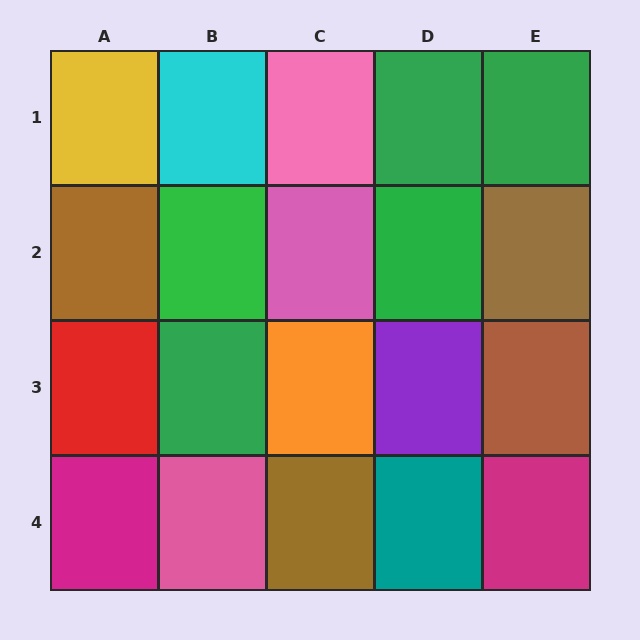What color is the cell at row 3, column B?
Green.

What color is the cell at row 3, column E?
Brown.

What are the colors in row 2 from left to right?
Brown, green, pink, green, brown.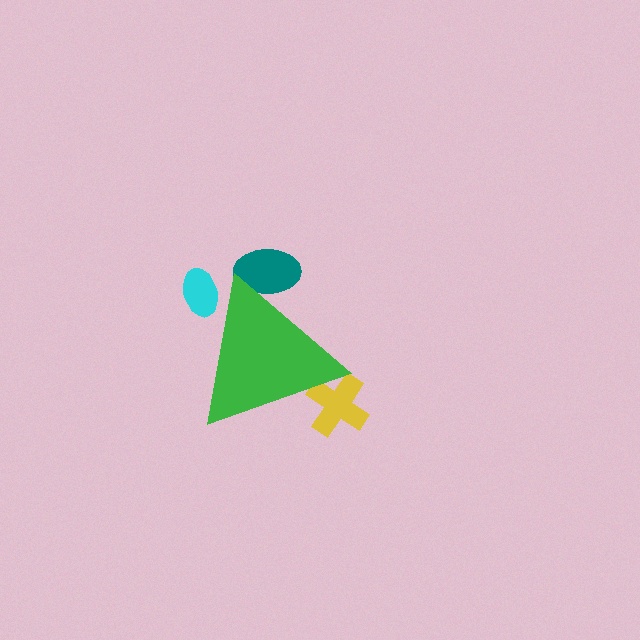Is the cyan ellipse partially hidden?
Yes, the cyan ellipse is partially hidden behind the green triangle.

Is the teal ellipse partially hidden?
Yes, the teal ellipse is partially hidden behind the green triangle.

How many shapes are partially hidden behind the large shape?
3 shapes are partially hidden.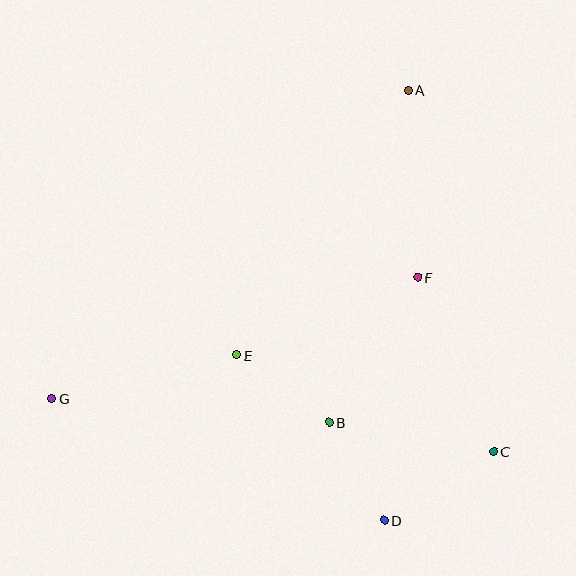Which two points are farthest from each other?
Points A and G are farthest from each other.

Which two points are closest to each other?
Points B and D are closest to each other.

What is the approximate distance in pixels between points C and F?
The distance between C and F is approximately 190 pixels.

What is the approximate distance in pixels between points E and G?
The distance between E and G is approximately 190 pixels.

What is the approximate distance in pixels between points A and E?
The distance between A and E is approximately 316 pixels.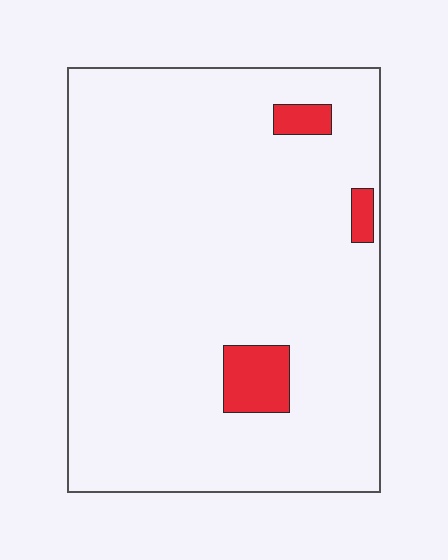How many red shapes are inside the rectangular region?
3.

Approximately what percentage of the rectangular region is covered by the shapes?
Approximately 5%.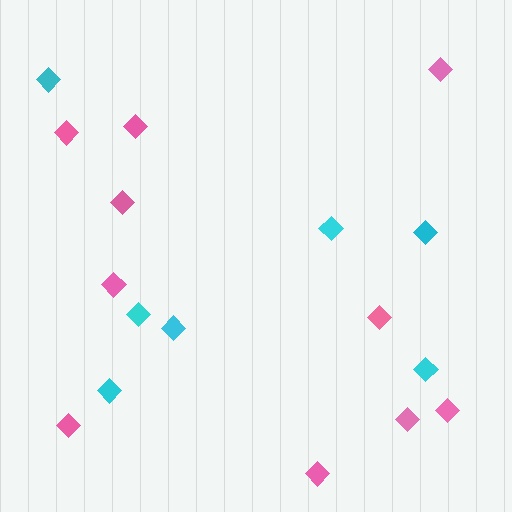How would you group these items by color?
There are 2 groups: one group of cyan diamonds (7) and one group of pink diamonds (10).